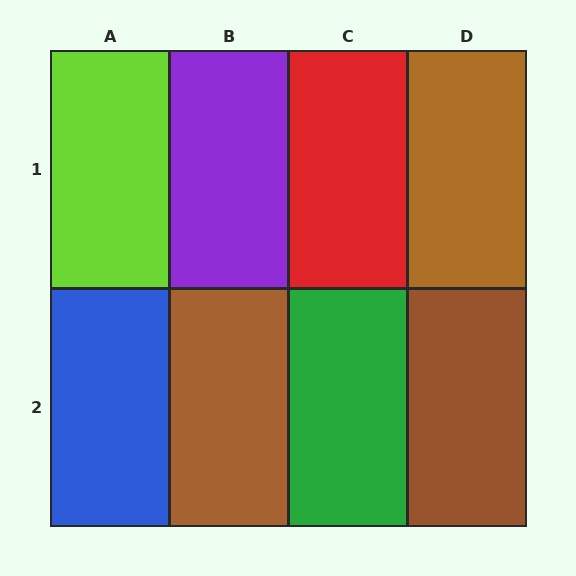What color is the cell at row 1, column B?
Purple.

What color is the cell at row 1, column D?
Brown.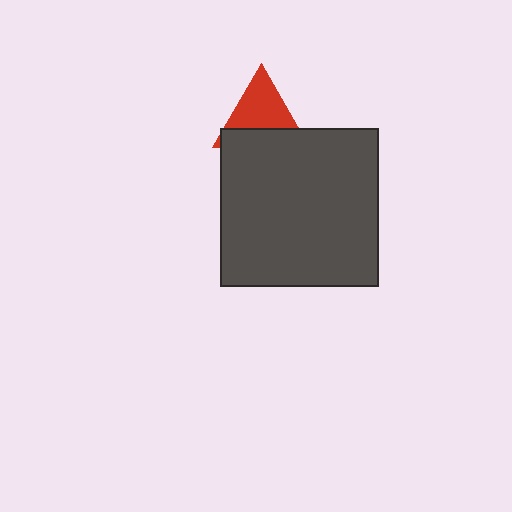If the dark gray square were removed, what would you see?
You would see the complete red triangle.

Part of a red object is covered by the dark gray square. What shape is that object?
It is a triangle.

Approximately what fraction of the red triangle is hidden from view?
Roughly 40% of the red triangle is hidden behind the dark gray square.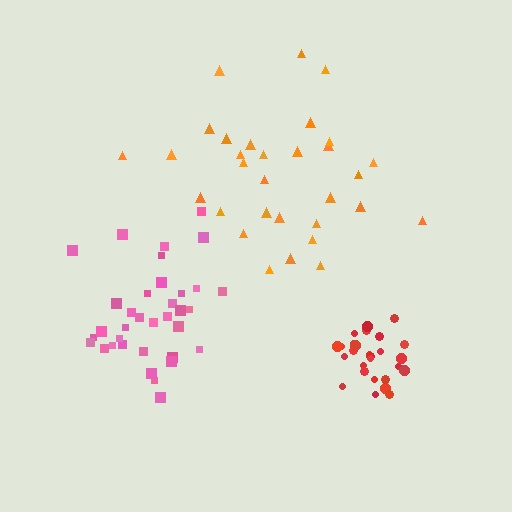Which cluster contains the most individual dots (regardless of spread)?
Pink (35).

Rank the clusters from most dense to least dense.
red, pink, orange.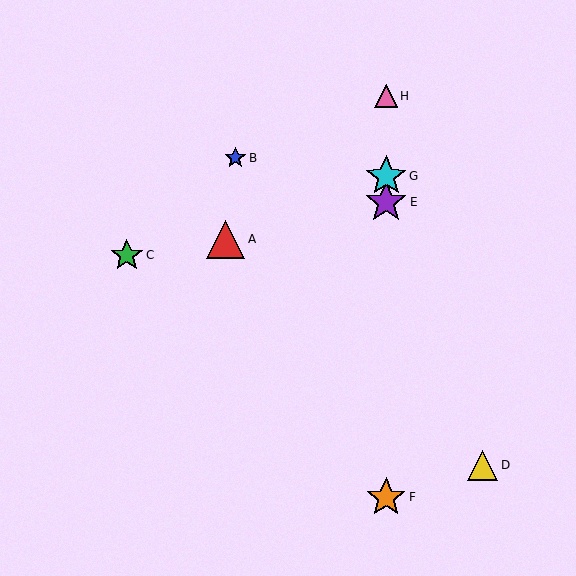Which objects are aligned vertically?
Objects E, F, G, H are aligned vertically.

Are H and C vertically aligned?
No, H is at x≈386 and C is at x≈127.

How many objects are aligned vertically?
4 objects (E, F, G, H) are aligned vertically.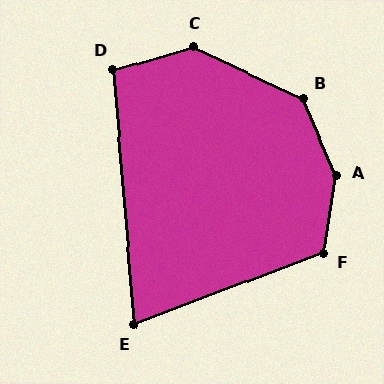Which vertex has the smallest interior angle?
E, at approximately 74 degrees.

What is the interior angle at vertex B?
Approximately 139 degrees (obtuse).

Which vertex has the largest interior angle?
A, at approximately 147 degrees.